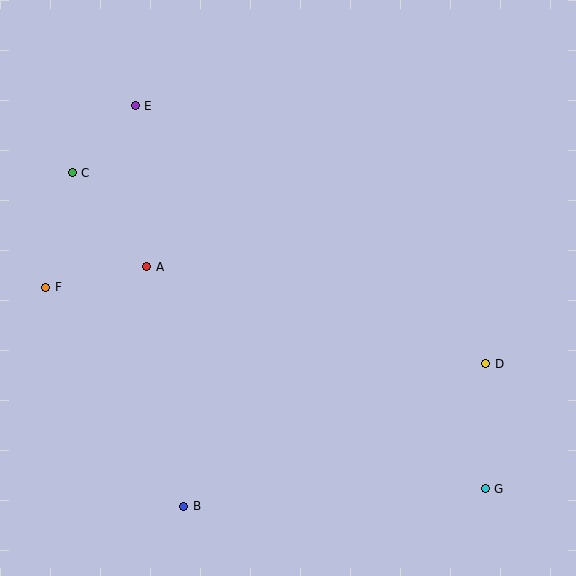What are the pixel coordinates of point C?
Point C is at (72, 173).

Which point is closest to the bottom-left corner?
Point B is closest to the bottom-left corner.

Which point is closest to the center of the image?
Point A at (147, 267) is closest to the center.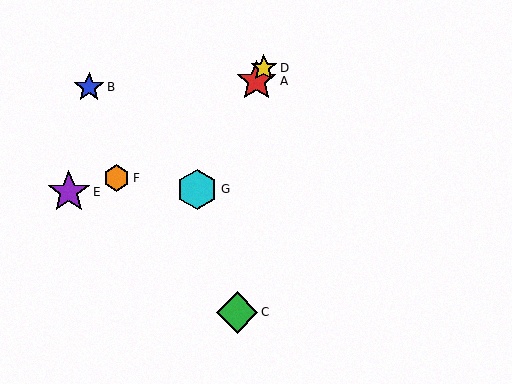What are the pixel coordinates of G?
Object G is at (197, 189).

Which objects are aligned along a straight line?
Objects A, D, G are aligned along a straight line.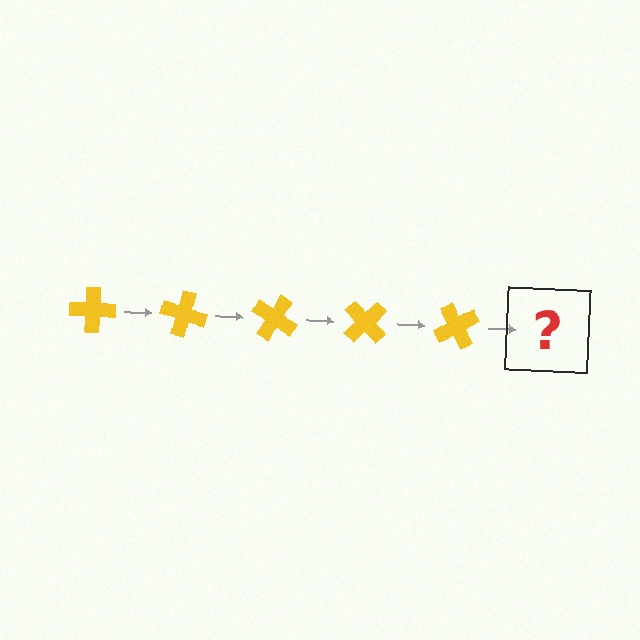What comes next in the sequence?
The next element should be a yellow cross rotated 75 degrees.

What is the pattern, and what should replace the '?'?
The pattern is that the cross rotates 15 degrees each step. The '?' should be a yellow cross rotated 75 degrees.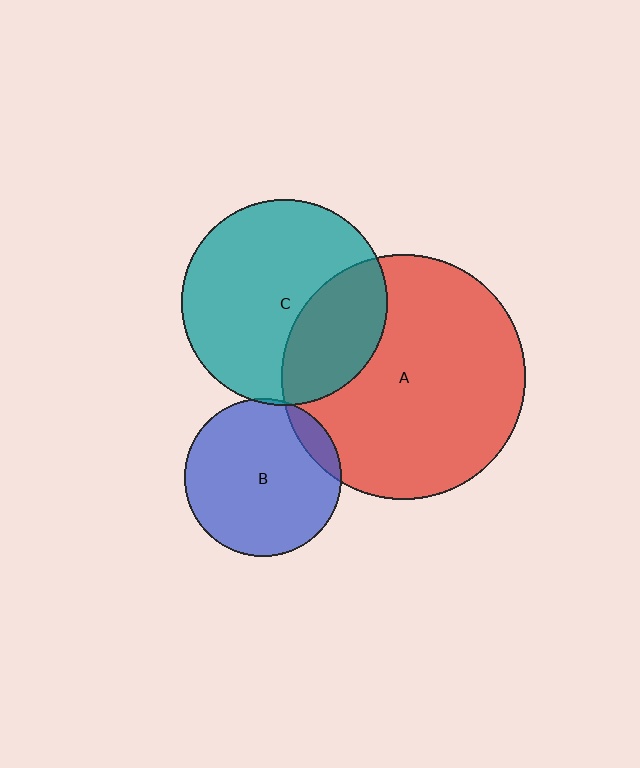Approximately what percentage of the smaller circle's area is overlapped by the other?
Approximately 10%.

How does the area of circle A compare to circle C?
Approximately 1.4 times.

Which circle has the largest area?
Circle A (red).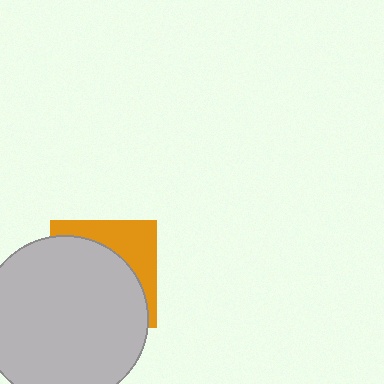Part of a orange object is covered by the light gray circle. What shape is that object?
It is a square.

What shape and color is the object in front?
The object in front is a light gray circle.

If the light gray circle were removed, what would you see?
You would see the complete orange square.